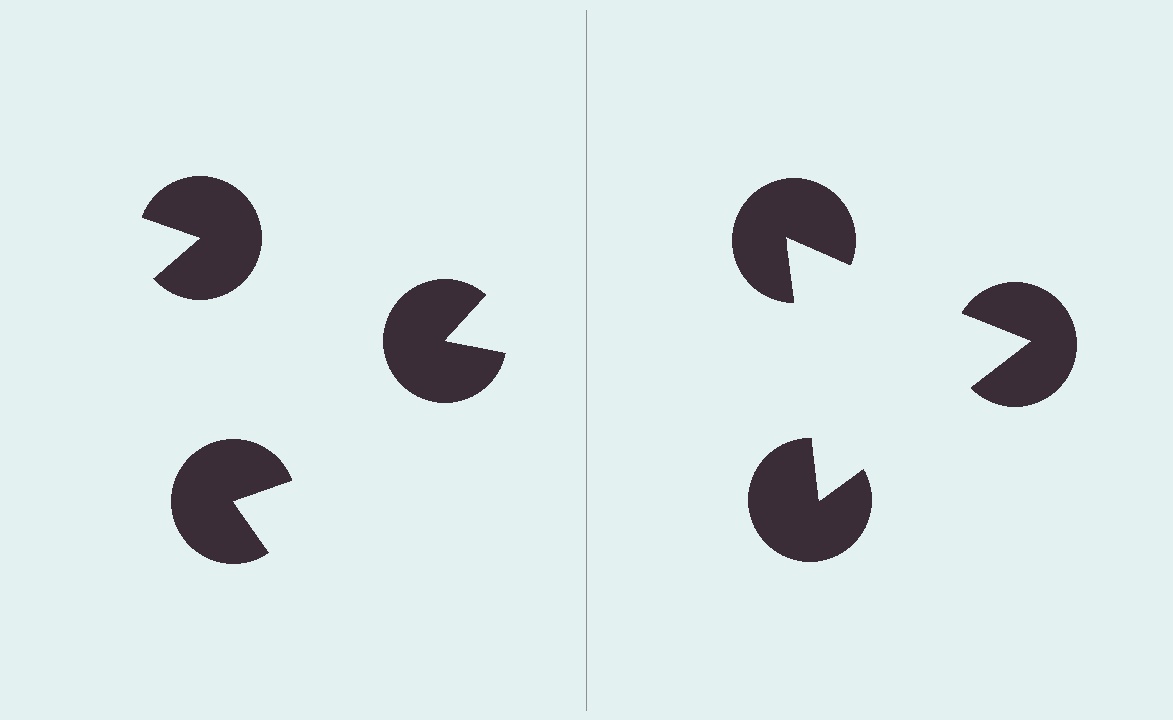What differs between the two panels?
The pac-man discs are positioned identically on both sides; only the wedge orientations differ. On the right they align to a triangle; on the left they are misaligned.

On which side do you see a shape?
An illusory triangle appears on the right side. On the left side the wedge cuts are rotated, so no coherent shape forms.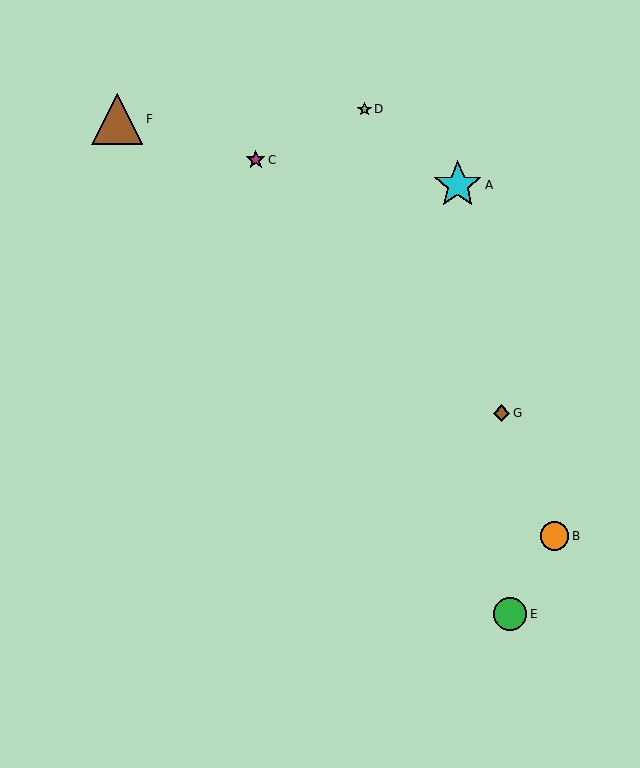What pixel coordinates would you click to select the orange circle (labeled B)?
Click at (554, 536) to select the orange circle B.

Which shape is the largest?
The brown triangle (labeled F) is the largest.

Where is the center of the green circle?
The center of the green circle is at (510, 614).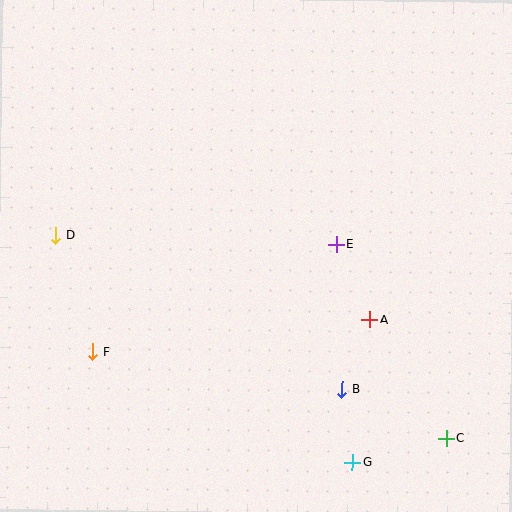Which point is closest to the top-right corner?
Point E is closest to the top-right corner.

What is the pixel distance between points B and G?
The distance between B and G is 74 pixels.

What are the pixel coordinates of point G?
Point G is at (353, 463).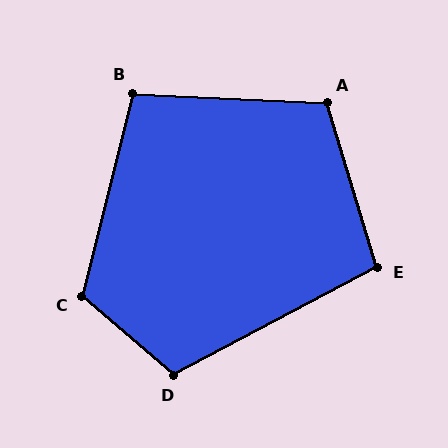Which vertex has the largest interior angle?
C, at approximately 117 degrees.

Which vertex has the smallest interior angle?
E, at approximately 101 degrees.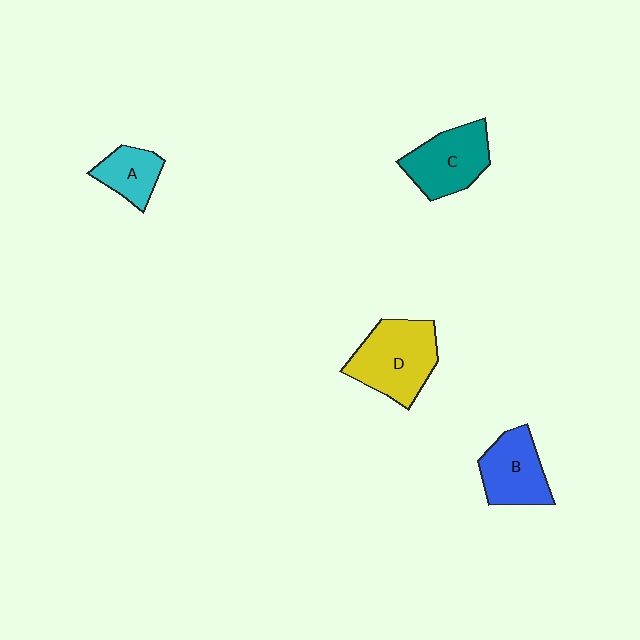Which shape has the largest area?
Shape D (yellow).